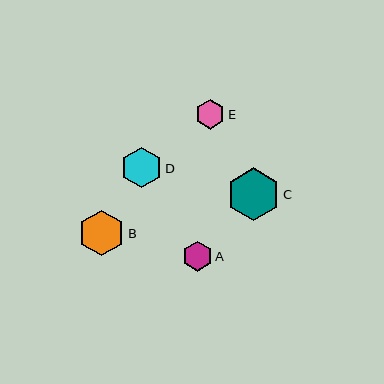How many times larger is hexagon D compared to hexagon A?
Hexagon D is approximately 1.4 times the size of hexagon A.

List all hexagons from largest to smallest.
From largest to smallest: C, B, D, E, A.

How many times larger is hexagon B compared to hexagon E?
Hexagon B is approximately 1.5 times the size of hexagon E.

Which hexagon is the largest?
Hexagon C is the largest with a size of approximately 53 pixels.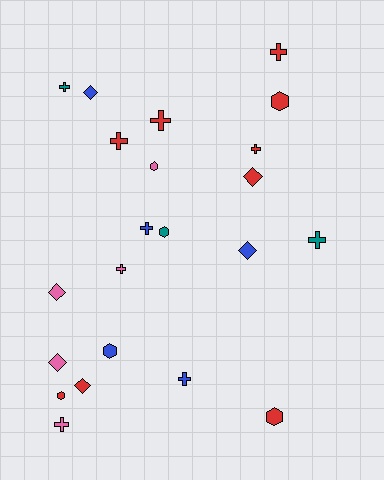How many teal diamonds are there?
There are no teal diamonds.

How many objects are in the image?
There are 22 objects.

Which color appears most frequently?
Red, with 9 objects.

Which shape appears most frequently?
Cross, with 10 objects.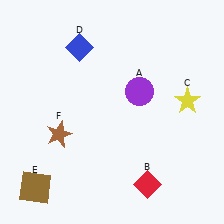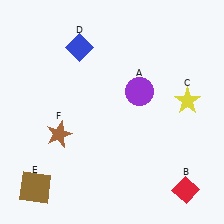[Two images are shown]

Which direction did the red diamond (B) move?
The red diamond (B) moved right.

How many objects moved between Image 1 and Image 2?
1 object moved between the two images.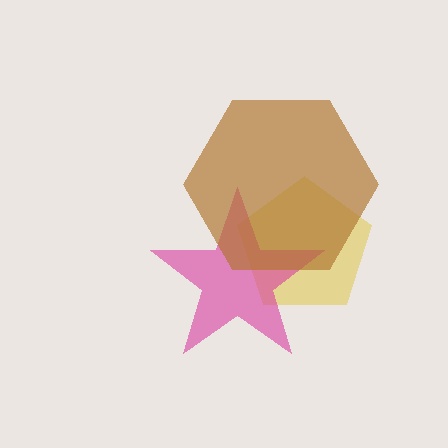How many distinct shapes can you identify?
There are 3 distinct shapes: a yellow pentagon, a magenta star, a brown hexagon.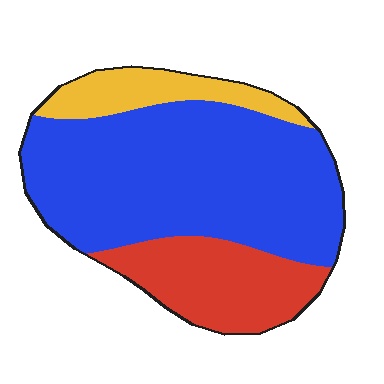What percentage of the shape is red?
Red takes up about one quarter (1/4) of the shape.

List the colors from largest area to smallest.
From largest to smallest: blue, red, yellow.